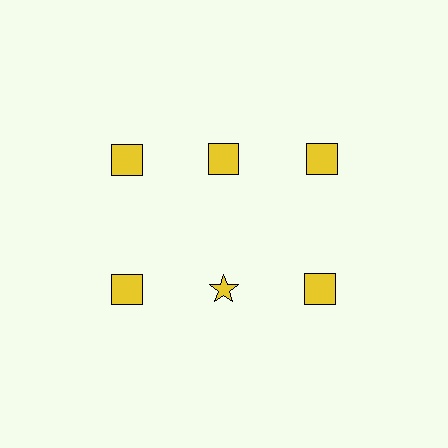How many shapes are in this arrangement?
There are 6 shapes arranged in a grid pattern.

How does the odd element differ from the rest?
It has a different shape: star instead of square.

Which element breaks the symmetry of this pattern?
The yellow star in the second row, second from left column breaks the symmetry. All other shapes are yellow squares.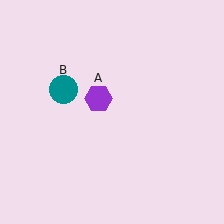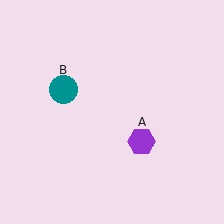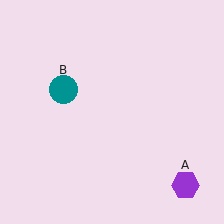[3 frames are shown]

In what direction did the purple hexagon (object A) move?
The purple hexagon (object A) moved down and to the right.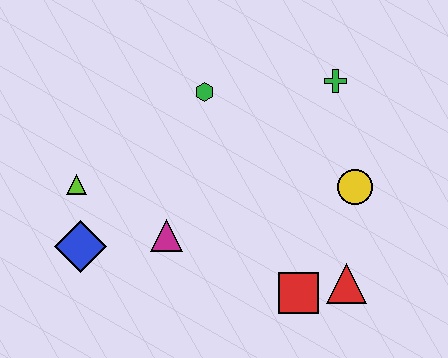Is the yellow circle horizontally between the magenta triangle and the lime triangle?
No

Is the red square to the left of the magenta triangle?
No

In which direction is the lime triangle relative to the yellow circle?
The lime triangle is to the left of the yellow circle.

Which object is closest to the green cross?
The yellow circle is closest to the green cross.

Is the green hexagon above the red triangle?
Yes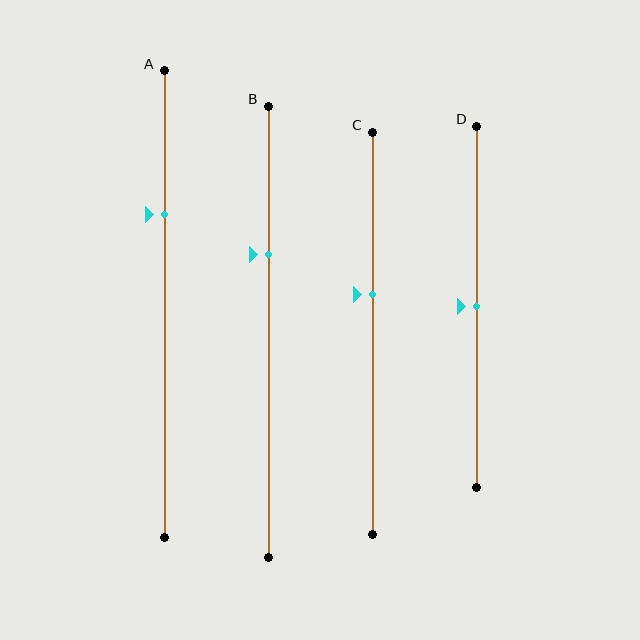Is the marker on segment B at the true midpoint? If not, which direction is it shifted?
No, the marker on segment B is shifted upward by about 17% of the segment length.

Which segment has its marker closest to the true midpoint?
Segment D has its marker closest to the true midpoint.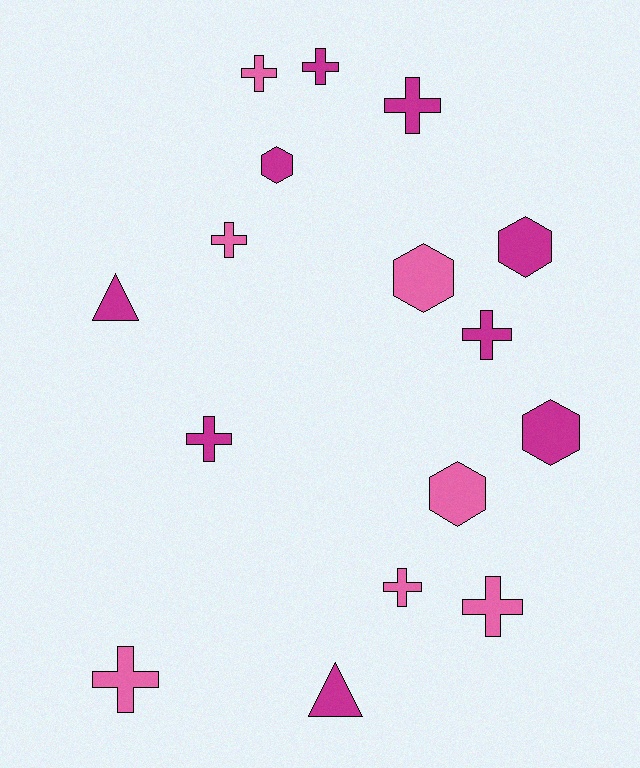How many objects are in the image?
There are 16 objects.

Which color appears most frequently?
Magenta, with 9 objects.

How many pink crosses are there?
There are 5 pink crosses.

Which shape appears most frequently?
Cross, with 9 objects.